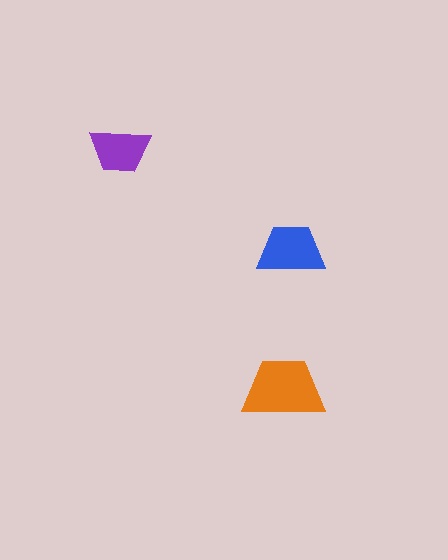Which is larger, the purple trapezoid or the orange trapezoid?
The orange one.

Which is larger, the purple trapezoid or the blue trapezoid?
The blue one.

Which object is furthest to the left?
The purple trapezoid is leftmost.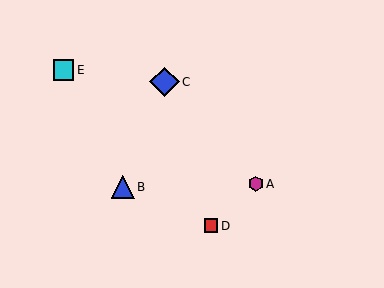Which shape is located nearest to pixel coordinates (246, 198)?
The magenta hexagon (labeled A) at (256, 184) is nearest to that location.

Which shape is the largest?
The blue diamond (labeled C) is the largest.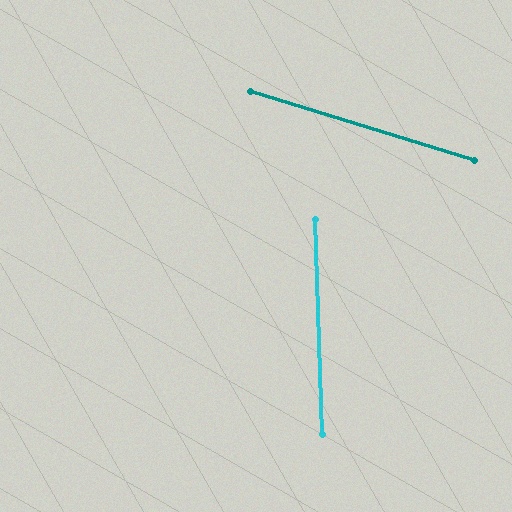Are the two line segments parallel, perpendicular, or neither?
Neither parallel nor perpendicular — they differ by about 71°.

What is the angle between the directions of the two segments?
Approximately 71 degrees.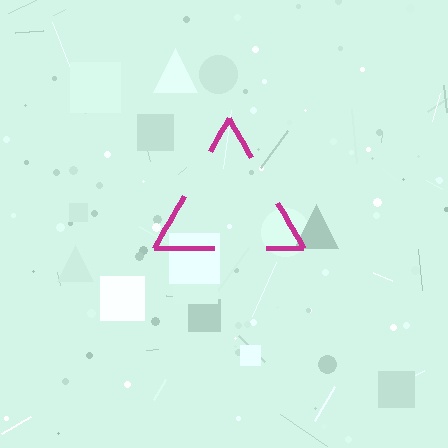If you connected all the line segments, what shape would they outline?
They would outline a triangle.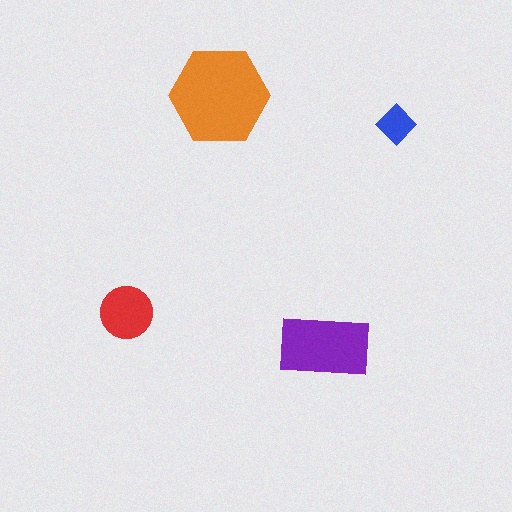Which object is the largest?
The orange hexagon.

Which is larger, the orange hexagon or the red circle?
The orange hexagon.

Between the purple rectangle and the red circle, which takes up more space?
The purple rectangle.